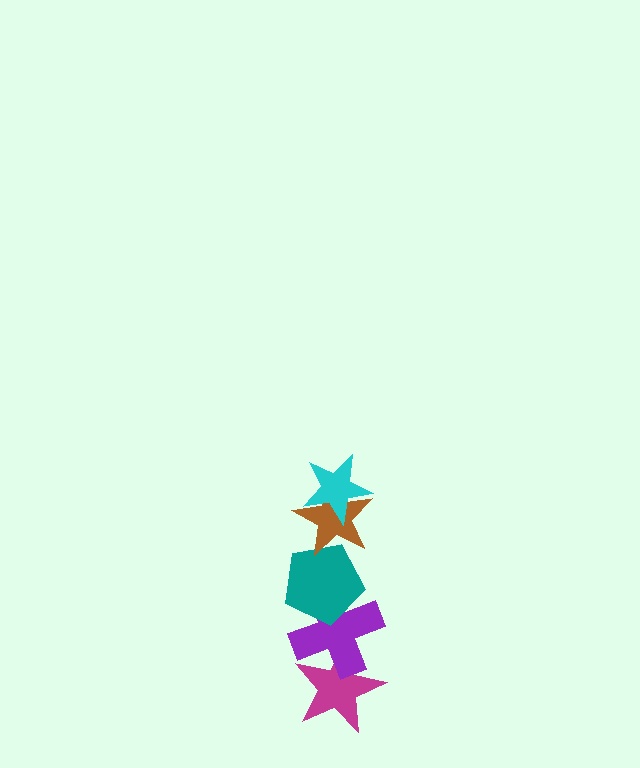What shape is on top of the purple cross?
The teal pentagon is on top of the purple cross.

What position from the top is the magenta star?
The magenta star is 5th from the top.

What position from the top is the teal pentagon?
The teal pentagon is 3rd from the top.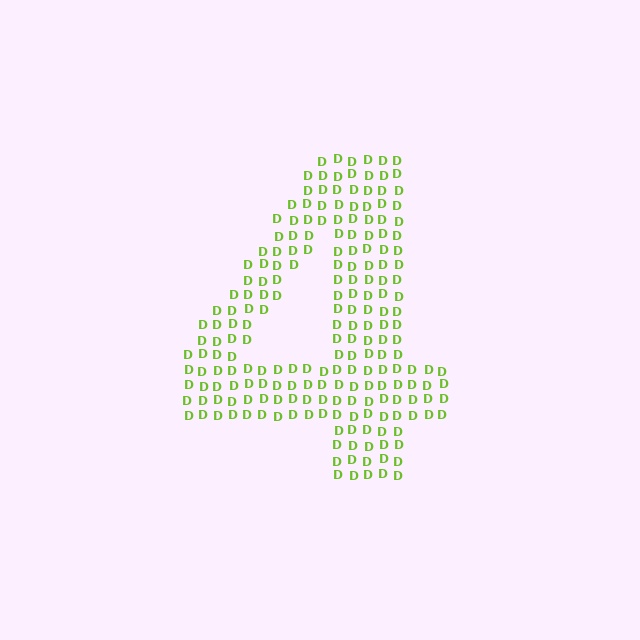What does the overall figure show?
The overall figure shows the digit 4.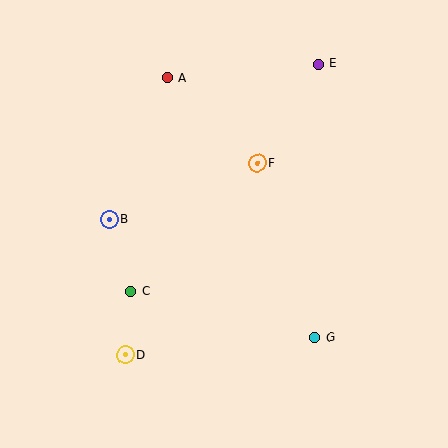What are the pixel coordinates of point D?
Point D is at (125, 355).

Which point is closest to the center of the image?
Point F at (257, 163) is closest to the center.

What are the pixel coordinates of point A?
Point A is at (167, 77).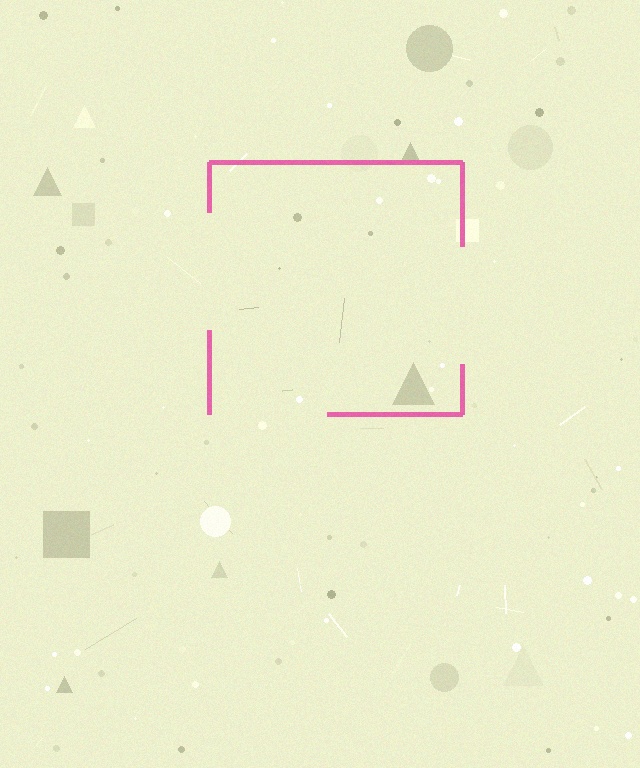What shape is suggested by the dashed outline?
The dashed outline suggests a square.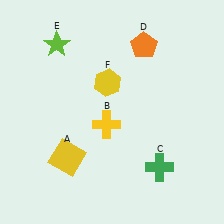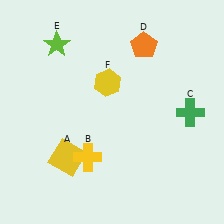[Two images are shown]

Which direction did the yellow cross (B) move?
The yellow cross (B) moved down.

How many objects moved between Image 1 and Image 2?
2 objects moved between the two images.